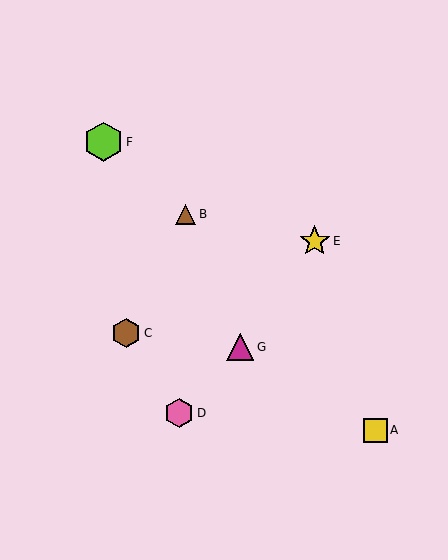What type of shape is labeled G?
Shape G is a magenta triangle.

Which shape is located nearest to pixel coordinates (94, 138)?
The lime hexagon (labeled F) at (104, 142) is nearest to that location.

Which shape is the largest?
The lime hexagon (labeled F) is the largest.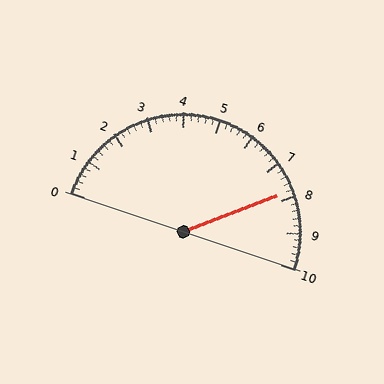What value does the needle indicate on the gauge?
The needle indicates approximately 7.8.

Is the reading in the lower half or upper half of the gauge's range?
The reading is in the upper half of the range (0 to 10).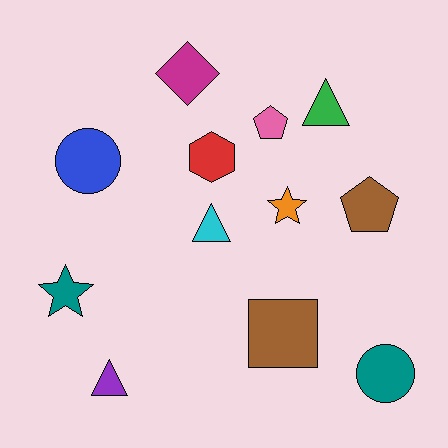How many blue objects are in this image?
There is 1 blue object.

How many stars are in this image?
There are 2 stars.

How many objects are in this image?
There are 12 objects.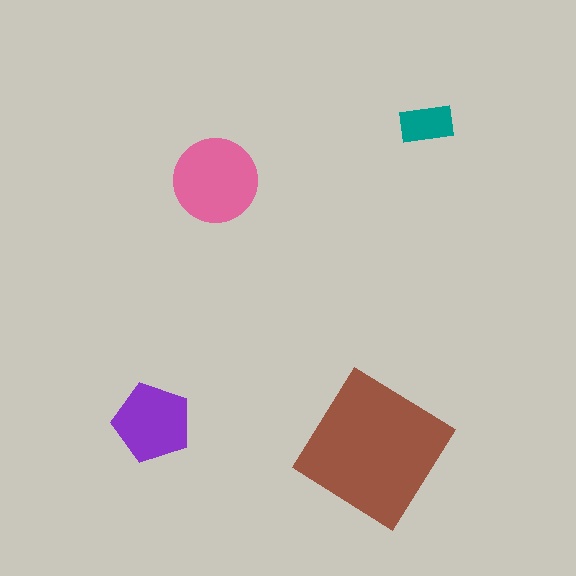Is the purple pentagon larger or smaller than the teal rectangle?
Larger.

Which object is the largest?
The brown diamond.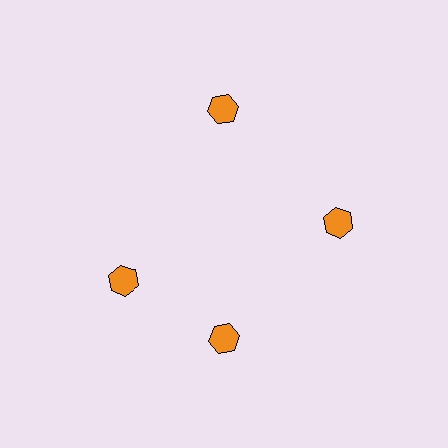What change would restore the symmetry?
The symmetry would be restored by rotating it back into even spacing with its neighbors so that all 4 hexagons sit at equal angles and equal distance from the center.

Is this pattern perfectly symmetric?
No. The 4 orange hexagons are arranged in a ring, but one element near the 9 o'clock position is rotated out of alignment along the ring, breaking the 4-fold rotational symmetry.